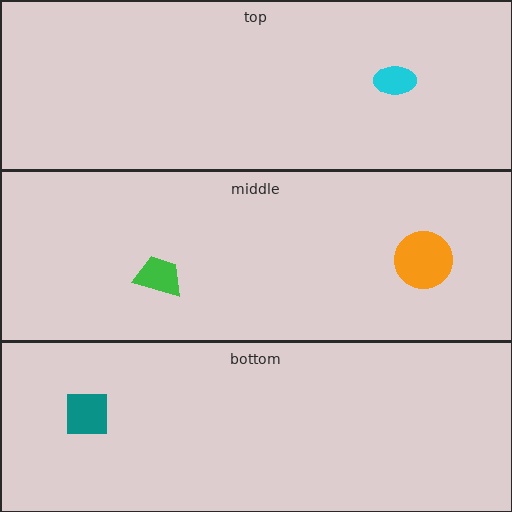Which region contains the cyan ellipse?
The top region.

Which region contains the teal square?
The bottom region.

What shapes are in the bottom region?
The teal square.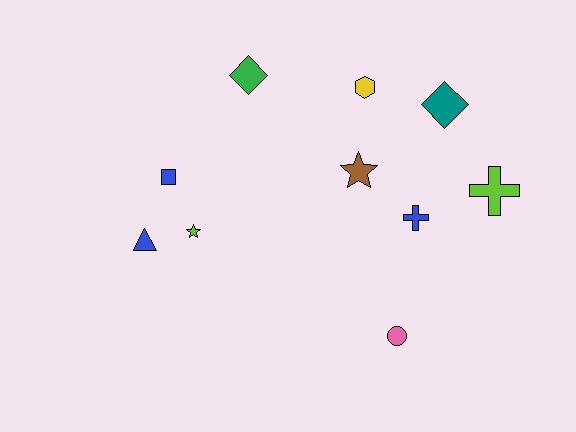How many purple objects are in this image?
There are no purple objects.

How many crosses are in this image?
There are 2 crosses.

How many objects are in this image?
There are 10 objects.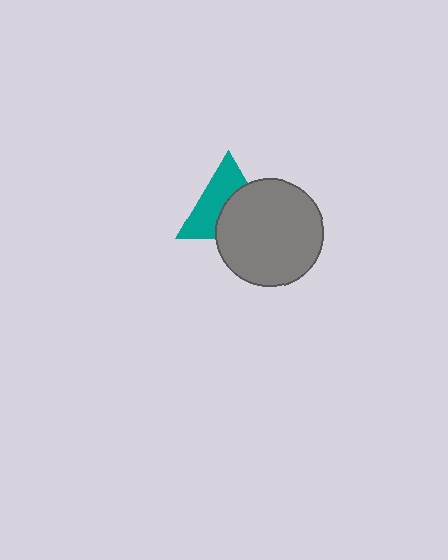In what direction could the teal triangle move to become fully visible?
The teal triangle could move toward the upper-left. That would shift it out from behind the gray circle entirely.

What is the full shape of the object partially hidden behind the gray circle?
The partially hidden object is a teal triangle.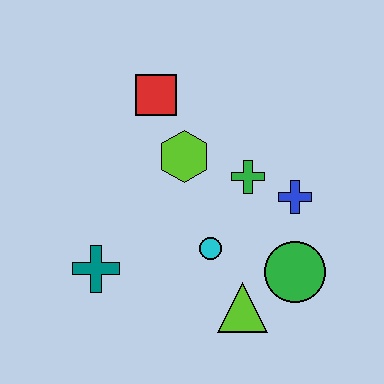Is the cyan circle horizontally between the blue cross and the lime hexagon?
Yes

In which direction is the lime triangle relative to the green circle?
The lime triangle is to the left of the green circle.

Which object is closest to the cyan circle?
The lime triangle is closest to the cyan circle.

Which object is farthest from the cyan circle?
The red square is farthest from the cyan circle.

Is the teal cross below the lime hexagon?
Yes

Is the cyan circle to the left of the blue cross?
Yes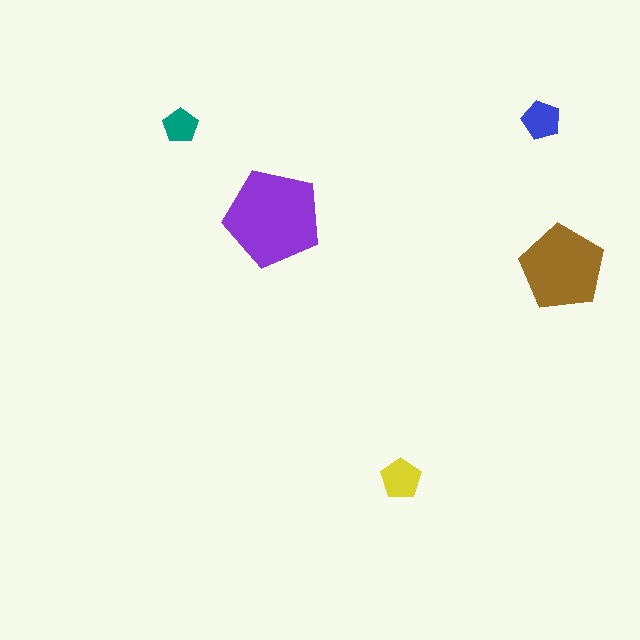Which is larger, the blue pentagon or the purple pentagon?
The purple one.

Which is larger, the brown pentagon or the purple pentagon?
The purple one.